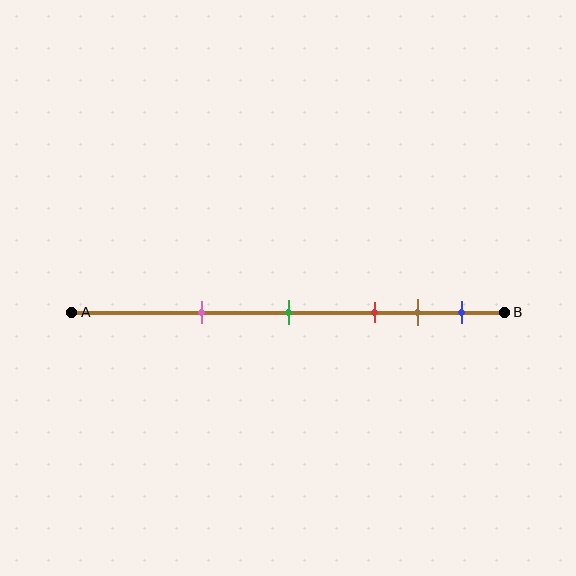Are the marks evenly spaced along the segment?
No, the marks are not evenly spaced.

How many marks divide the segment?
There are 5 marks dividing the segment.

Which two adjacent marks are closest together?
The brown and blue marks are the closest adjacent pair.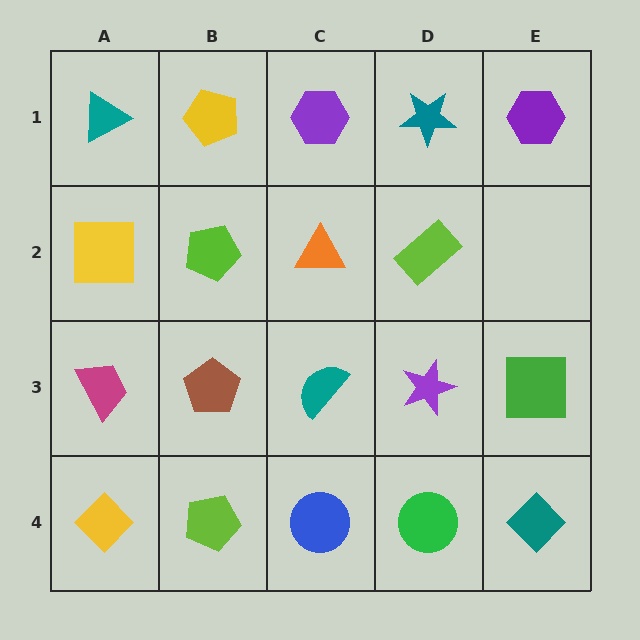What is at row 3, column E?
A green square.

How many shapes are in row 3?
5 shapes.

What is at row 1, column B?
A yellow pentagon.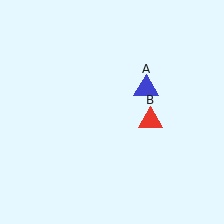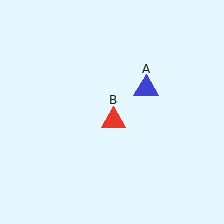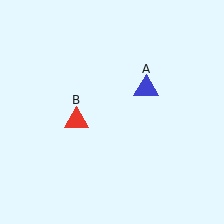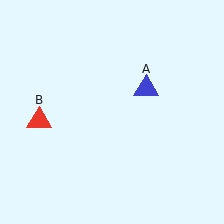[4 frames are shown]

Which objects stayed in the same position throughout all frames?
Blue triangle (object A) remained stationary.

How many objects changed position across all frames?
1 object changed position: red triangle (object B).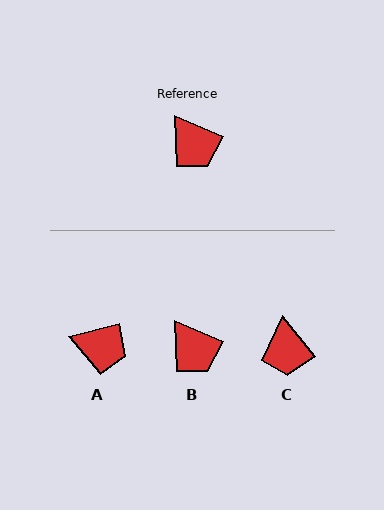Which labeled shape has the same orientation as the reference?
B.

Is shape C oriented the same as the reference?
No, it is off by about 28 degrees.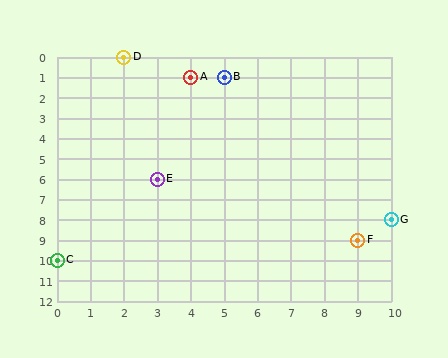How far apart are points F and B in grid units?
Points F and B are 4 columns and 8 rows apart (about 8.9 grid units diagonally).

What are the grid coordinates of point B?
Point B is at grid coordinates (5, 1).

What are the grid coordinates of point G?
Point G is at grid coordinates (10, 8).